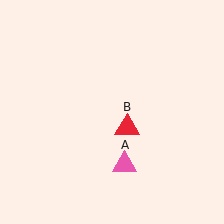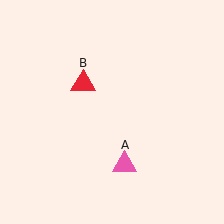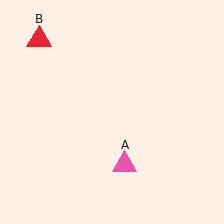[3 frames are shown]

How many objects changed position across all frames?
1 object changed position: red triangle (object B).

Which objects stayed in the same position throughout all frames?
Pink triangle (object A) remained stationary.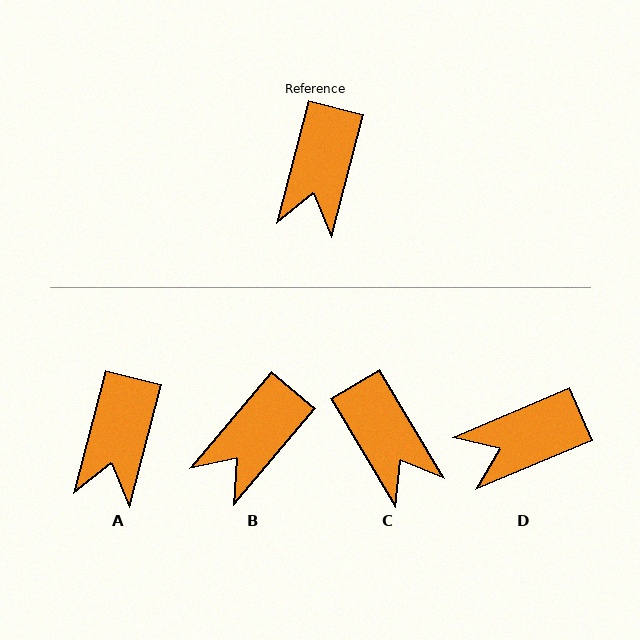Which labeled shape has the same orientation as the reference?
A.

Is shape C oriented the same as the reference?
No, it is off by about 45 degrees.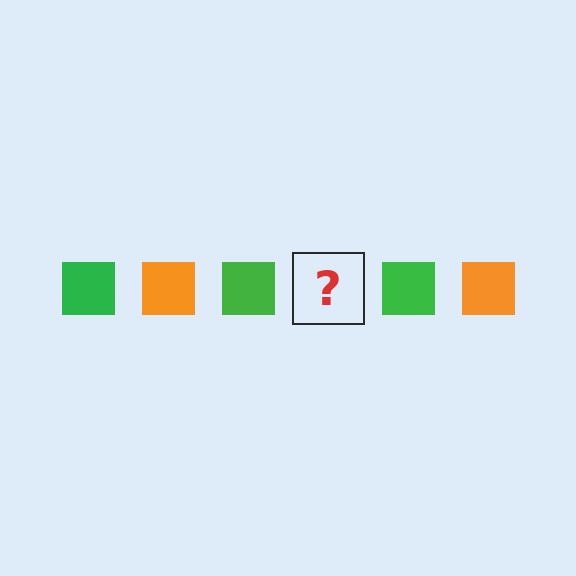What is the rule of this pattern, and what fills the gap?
The rule is that the pattern cycles through green, orange squares. The gap should be filled with an orange square.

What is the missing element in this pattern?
The missing element is an orange square.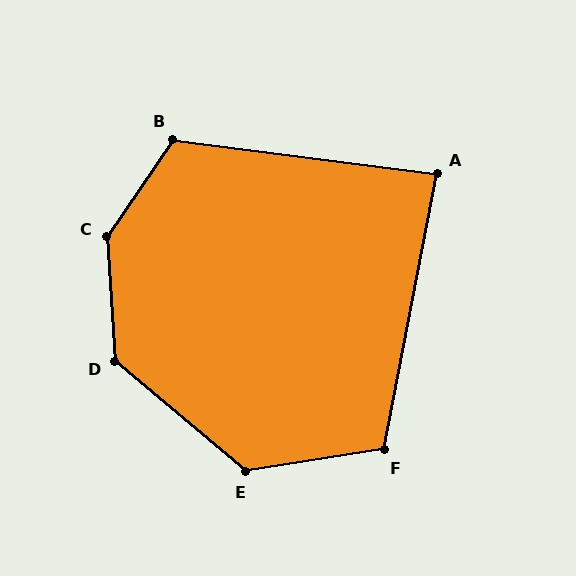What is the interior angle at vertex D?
Approximately 133 degrees (obtuse).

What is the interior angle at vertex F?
Approximately 110 degrees (obtuse).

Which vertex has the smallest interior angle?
A, at approximately 86 degrees.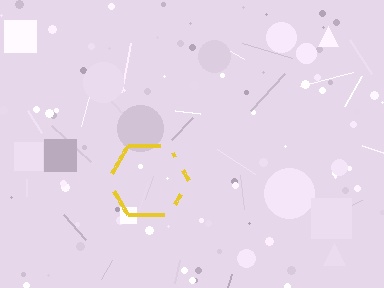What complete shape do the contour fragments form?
The contour fragments form a hexagon.